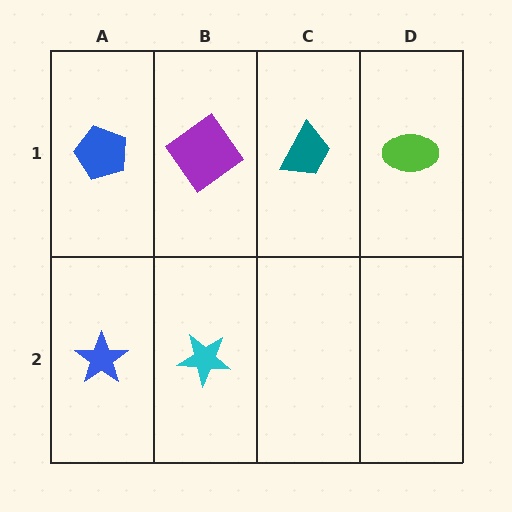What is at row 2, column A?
A blue star.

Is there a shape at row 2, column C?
No, that cell is empty.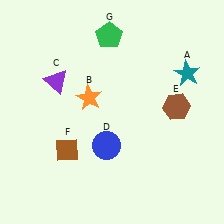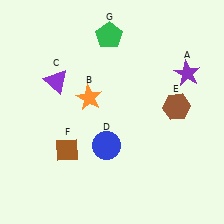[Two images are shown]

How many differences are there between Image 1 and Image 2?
There is 1 difference between the two images.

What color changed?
The star (A) changed from teal in Image 1 to purple in Image 2.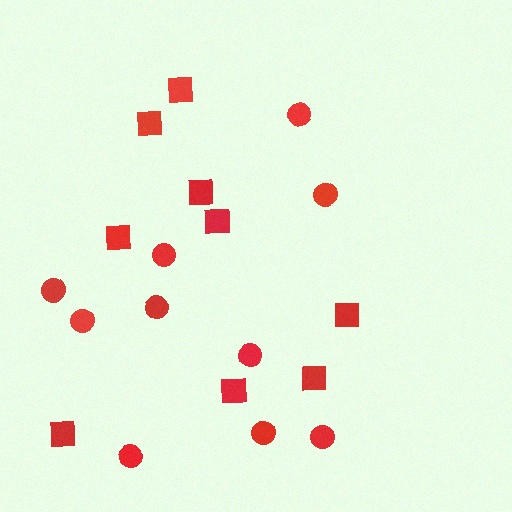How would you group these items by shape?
There are 2 groups: one group of squares (9) and one group of circles (10).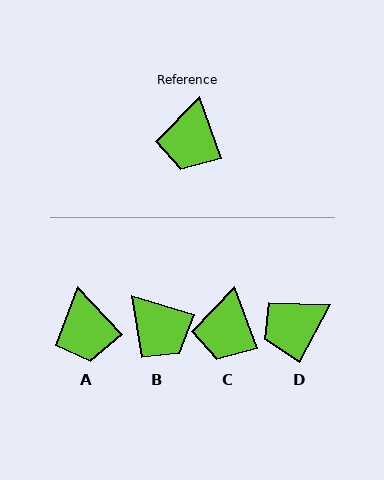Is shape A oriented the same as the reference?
No, it is off by about 24 degrees.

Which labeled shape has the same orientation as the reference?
C.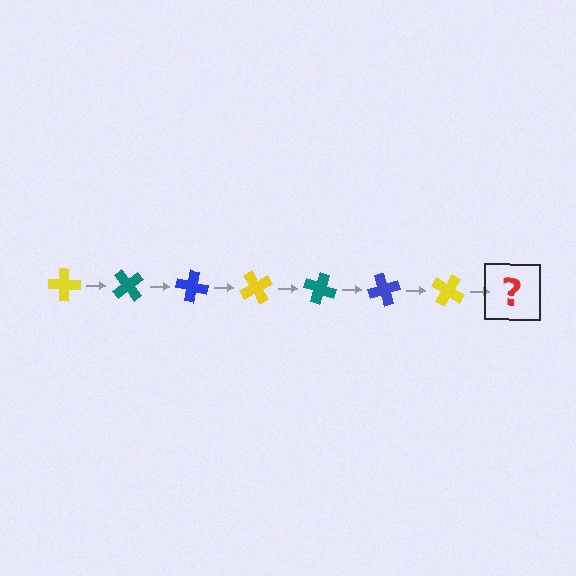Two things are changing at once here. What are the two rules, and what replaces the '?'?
The two rules are that it rotates 50 degrees each step and the color cycles through yellow, teal, and blue. The '?' should be a teal cross, rotated 350 degrees from the start.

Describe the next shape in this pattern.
It should be a teal cross, rotated 350 degrees from the start.